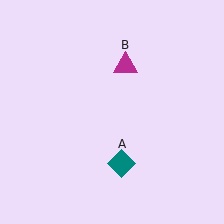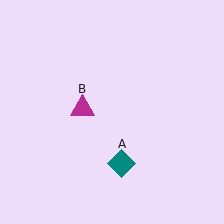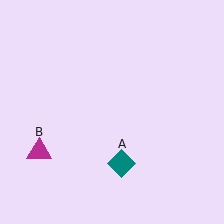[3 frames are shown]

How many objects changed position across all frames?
1 object changed position: magenta triangle (object B).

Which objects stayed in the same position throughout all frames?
Teal diamond (object A) remained stationary.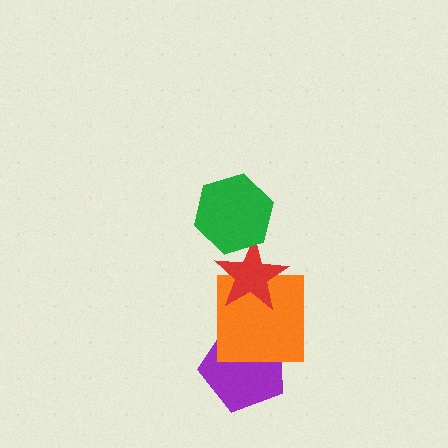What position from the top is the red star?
The red star is 2nd from the top.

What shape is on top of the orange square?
The red star is on top of the orange square.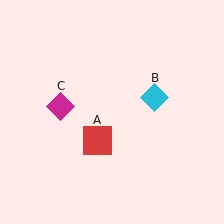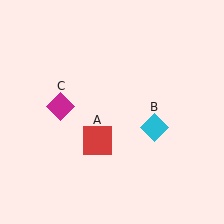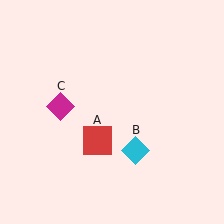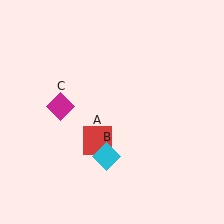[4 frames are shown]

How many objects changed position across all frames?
1 object changed position: cyan diamond (object B).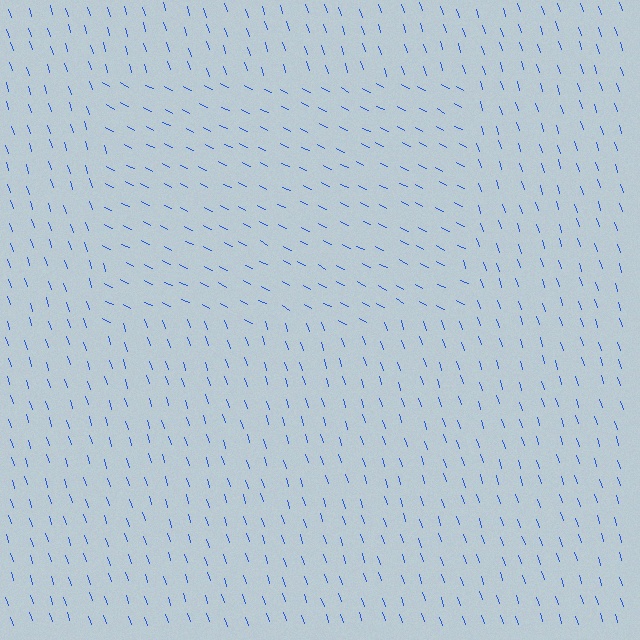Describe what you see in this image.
The image is filled with small blue line segments. A rectangle region in the image has lines oriented differently from the surrounding lines, creating a visible texture boundary.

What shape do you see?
I see a rectangle.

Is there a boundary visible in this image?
Yes, there is a texture boundary formed by a change in line orientation.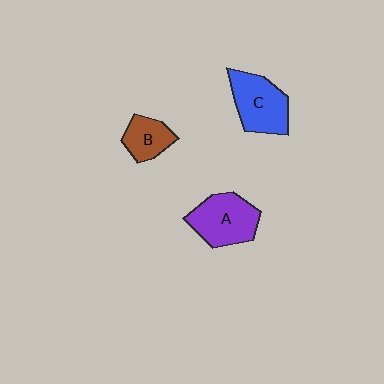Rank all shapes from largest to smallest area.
From largest to smallest: A (purple), C (blue), B (brown).